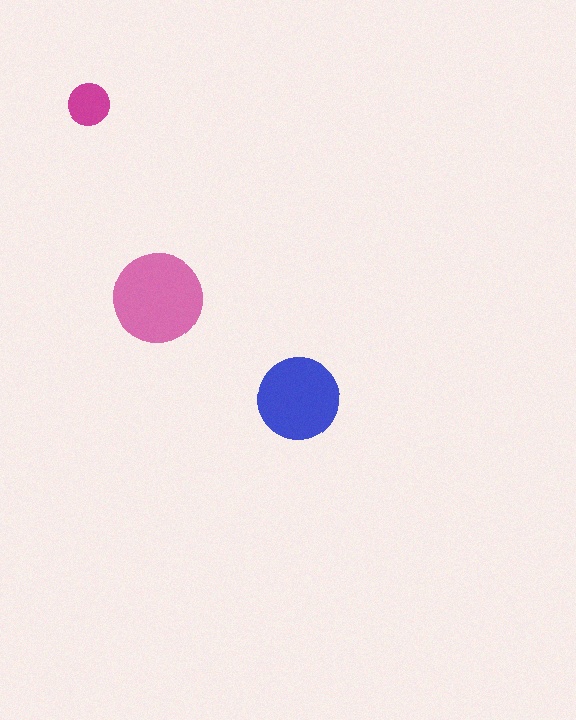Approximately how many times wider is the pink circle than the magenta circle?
About 2 times wider.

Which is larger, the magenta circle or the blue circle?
The blue one.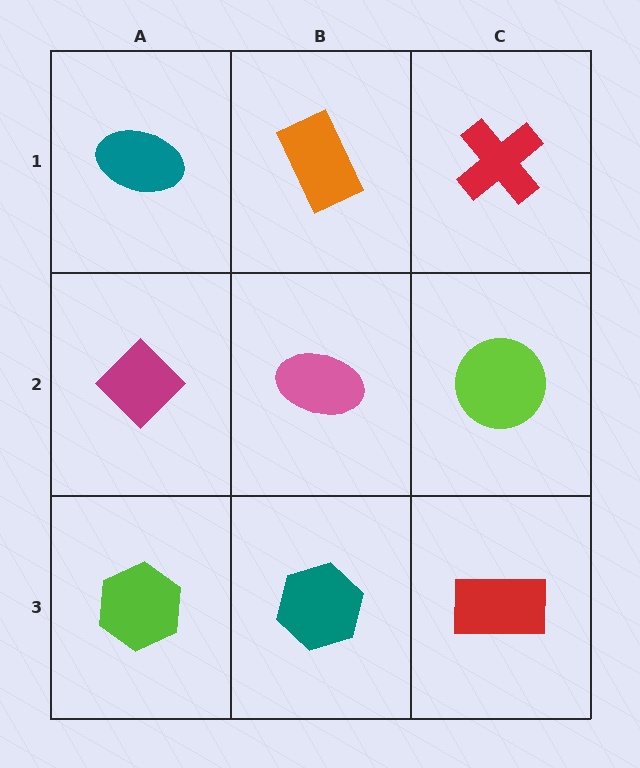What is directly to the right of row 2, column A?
A pink ellipse.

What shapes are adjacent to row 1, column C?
A lime circle (row 2, column C), an orange rectangle (row 1, column B).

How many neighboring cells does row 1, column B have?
3.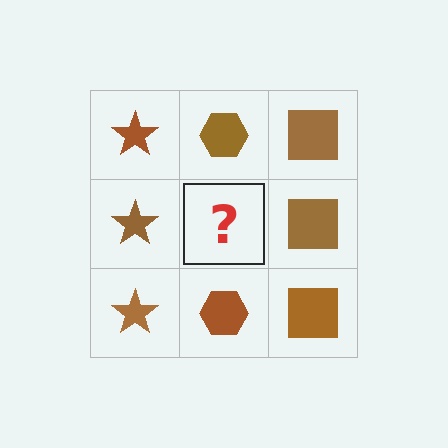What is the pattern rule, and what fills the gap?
The rule is that each column has a consistent shape. The gap should be filled with a brown hexagon.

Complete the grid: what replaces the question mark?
The question mark should be replaced with a brown hexagon.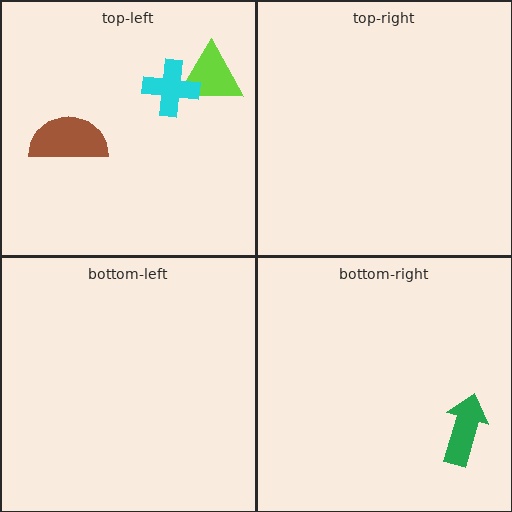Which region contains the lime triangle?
The top-left region.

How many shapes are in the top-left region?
3.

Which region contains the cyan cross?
The top-left region.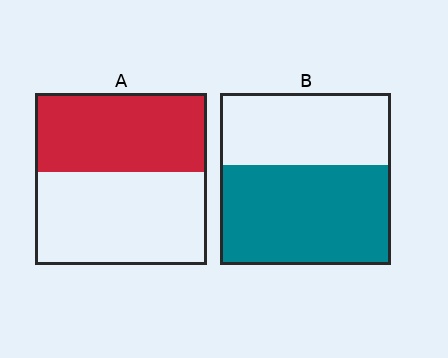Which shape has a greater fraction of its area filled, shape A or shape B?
Shape B.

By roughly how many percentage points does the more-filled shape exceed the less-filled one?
By roughly 10 percentage points (B over A).